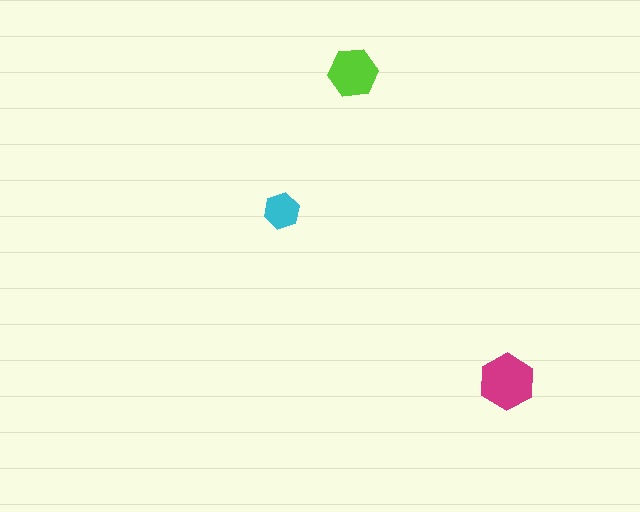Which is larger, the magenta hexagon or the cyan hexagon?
The magenta one.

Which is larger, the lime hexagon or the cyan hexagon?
The lime one.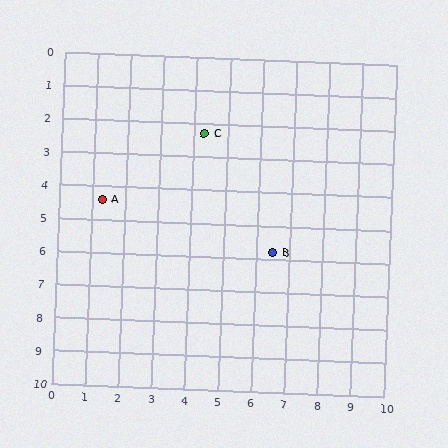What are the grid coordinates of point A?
Point A is at approximately (1.3, 4.4).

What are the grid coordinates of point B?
Point B is at approximately (6.5, 5.8).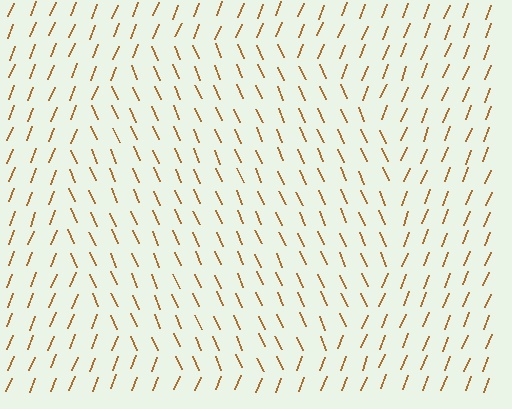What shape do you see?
I see a circle.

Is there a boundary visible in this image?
Yes, there is a texture boundary formed by a change in line orientation.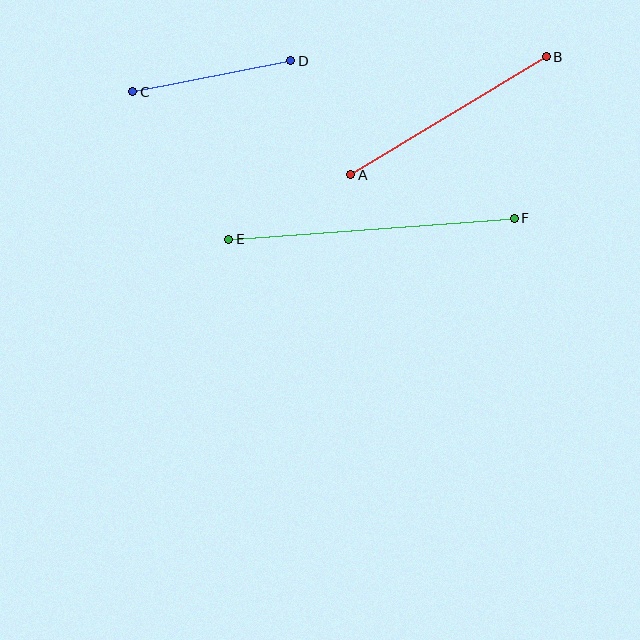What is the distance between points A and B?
The distance is approximately 228 pixels.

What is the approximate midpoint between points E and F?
The midpoint is at approximately (372, 229) pixels.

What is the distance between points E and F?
The distance is approximately 286 pixels.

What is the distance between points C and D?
The distance is approximately 161 pixels.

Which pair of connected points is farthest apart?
Points E and F are farthest apart.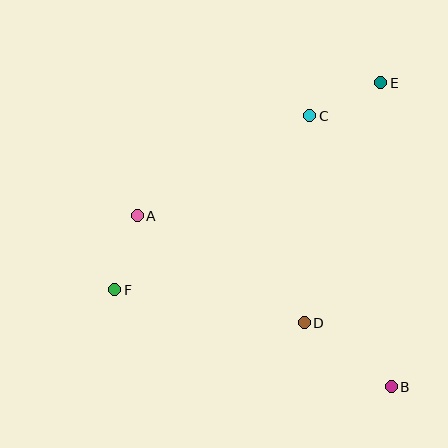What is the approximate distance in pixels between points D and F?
The distance between D and F is approximately 192 pixels.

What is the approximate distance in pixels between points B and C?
The distance between B and C is approximately 283 pixels.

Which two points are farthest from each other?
Points E and F are farthest from each other.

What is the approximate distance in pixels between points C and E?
The distance between C and E is approximately 79 pixels.